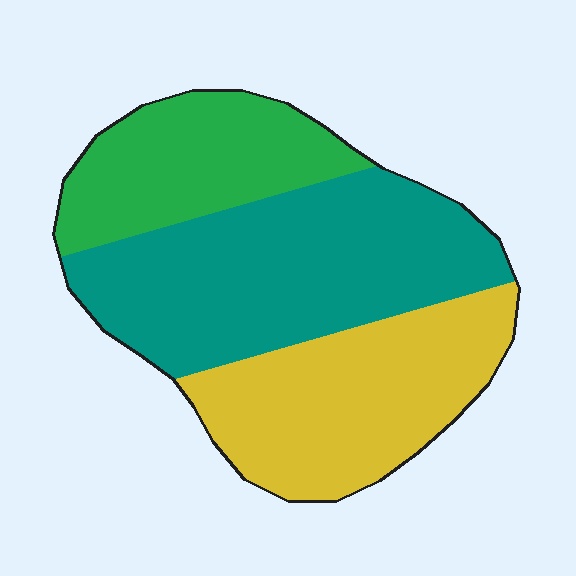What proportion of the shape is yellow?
Yellow takes up about one third (1/3) of the shape.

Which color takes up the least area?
Green, at roughly 25%.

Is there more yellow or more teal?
Teal.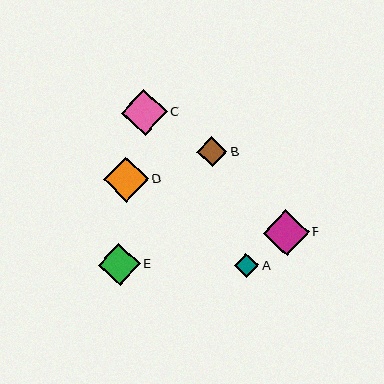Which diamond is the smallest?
Diamond A is the smallest with a size of approximately 24 pixels.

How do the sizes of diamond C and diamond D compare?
Diamond C and diamond D are approximately the same size.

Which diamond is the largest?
Diamond C is the largest with a size of approximately 46 pixels.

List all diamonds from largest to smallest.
From largest to smallest: C, F, D, E, B, A.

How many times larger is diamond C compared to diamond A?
Diamond C is approximately 1.9 times the size of diamond A.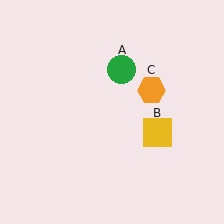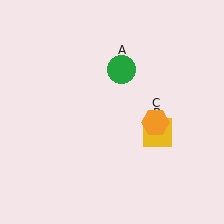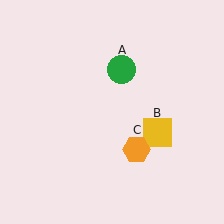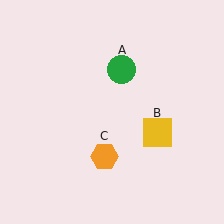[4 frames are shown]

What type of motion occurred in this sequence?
The orange hexagon (object C) rotated clockwise around the center of the scene.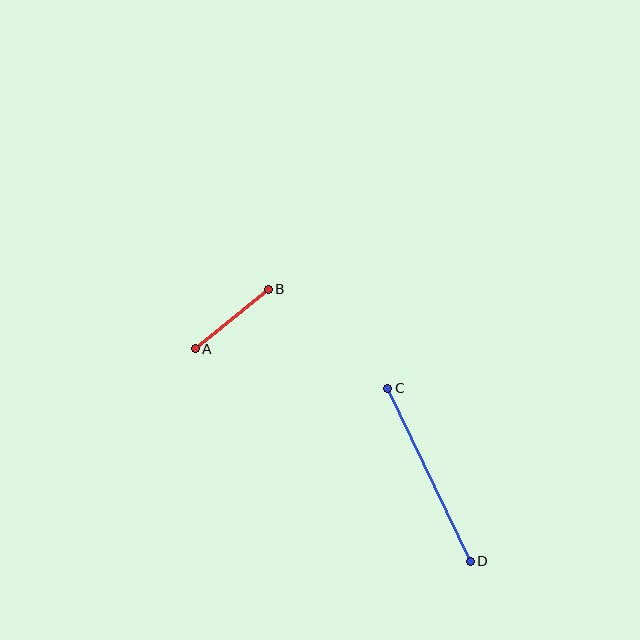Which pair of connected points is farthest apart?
Points C and D are farthest apart.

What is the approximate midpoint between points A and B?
The midpoint is at approximately (232, 319) pixels.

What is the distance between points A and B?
The distance is approximately 94 pixels.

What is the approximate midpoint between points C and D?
The midpoint is at approximately (429, 475) pixels.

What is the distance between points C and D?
The distance is approximately 192 pixels.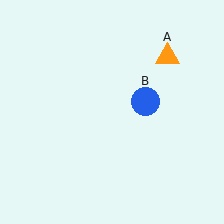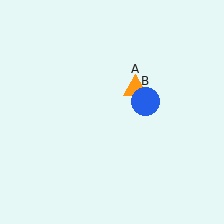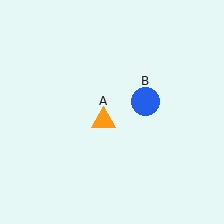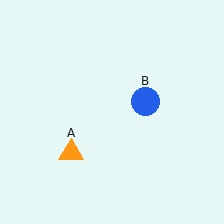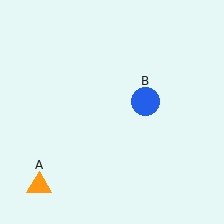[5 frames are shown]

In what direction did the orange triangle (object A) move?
The orange triangle (object A) moved down and to the left.